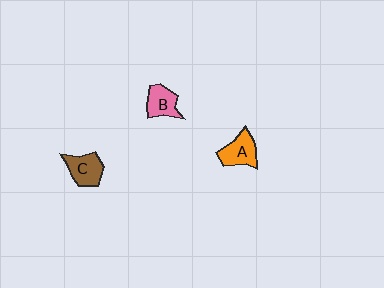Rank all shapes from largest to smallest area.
From largest to smallest: C (brown), A (orange), B (pink).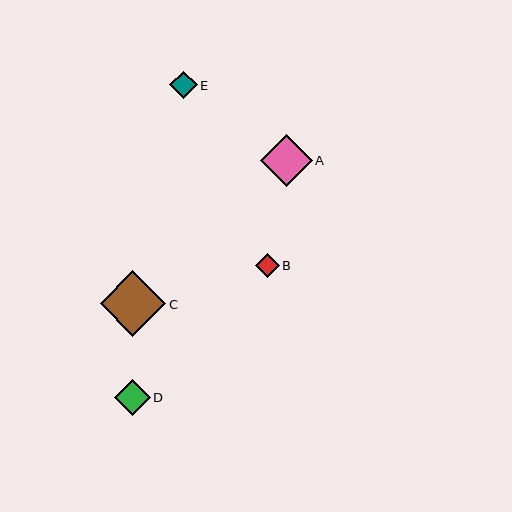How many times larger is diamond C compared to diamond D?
Diamond C is approximately 1.8 times the size of diamond D.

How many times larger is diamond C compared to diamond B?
Diamond C is approximately 2.7 times the size of diamond B.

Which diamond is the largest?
Diamond C is the largest with a size of approximately 65 pixels.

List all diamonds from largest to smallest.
From largest to smallest: C, A, D, E, B.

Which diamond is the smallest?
Diamond B is the smallest with a size of approximately 24 pixels.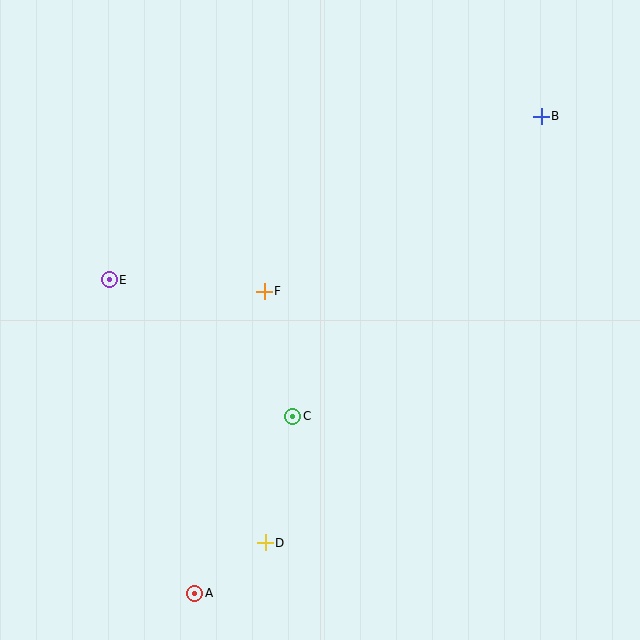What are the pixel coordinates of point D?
Point D is at (265, 543).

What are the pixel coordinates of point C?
Point C is at (293, 416).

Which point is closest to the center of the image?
Point F at (264, 291) is closest to the center.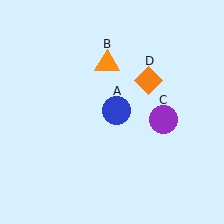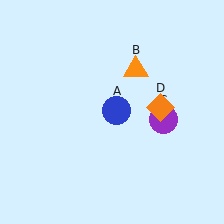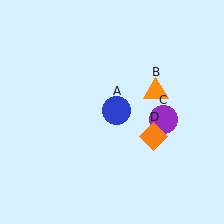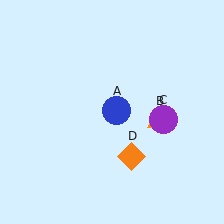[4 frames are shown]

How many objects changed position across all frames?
2 objects changed position: orange triangle (object B), orange diamond (object D).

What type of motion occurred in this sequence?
The orange triangle (object B), orange diamond (object D) rotated clockwise around the center of the scene.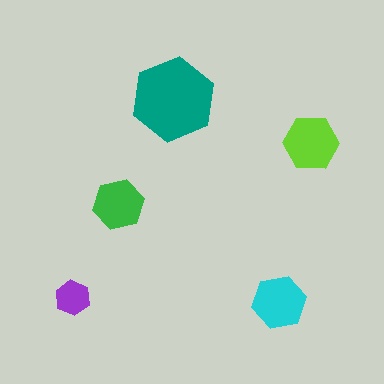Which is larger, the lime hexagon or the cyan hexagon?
The lime one.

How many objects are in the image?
There are 5 objects in the image.